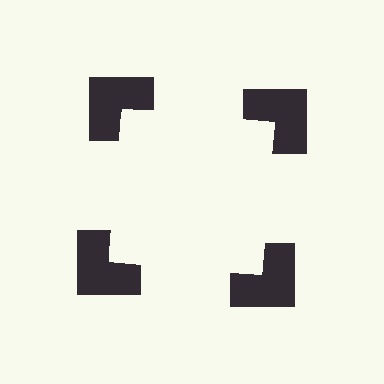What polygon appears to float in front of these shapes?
An illusory square — its edges are inferred from the aligned wedge cuts in the notched squares, not physically drawn.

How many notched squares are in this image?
There are 4 — one at each vertex of the illusory square.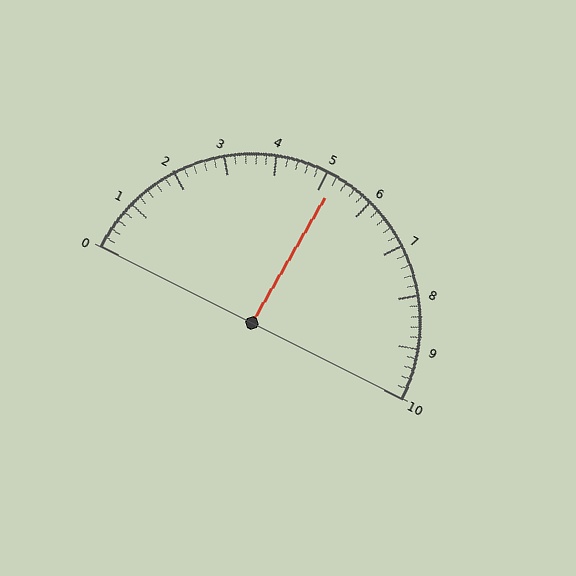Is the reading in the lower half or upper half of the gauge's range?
The reading is in the upper half of the range (0 to 10).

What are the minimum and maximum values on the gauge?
The gauge ranges from 0 to 10.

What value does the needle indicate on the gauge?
The needle indicates approximately 5.2.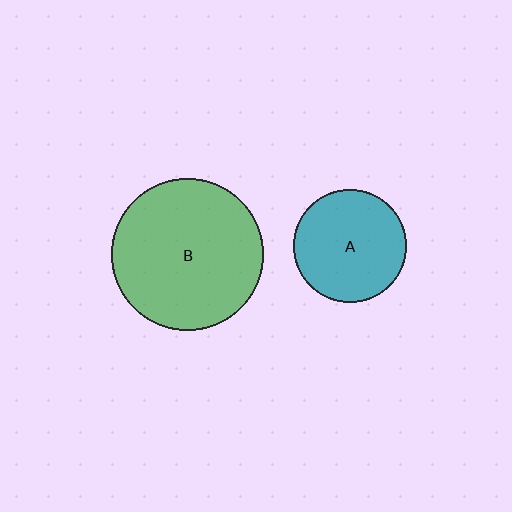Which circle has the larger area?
Circle B (green).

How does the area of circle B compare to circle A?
Approximately 1.8 times.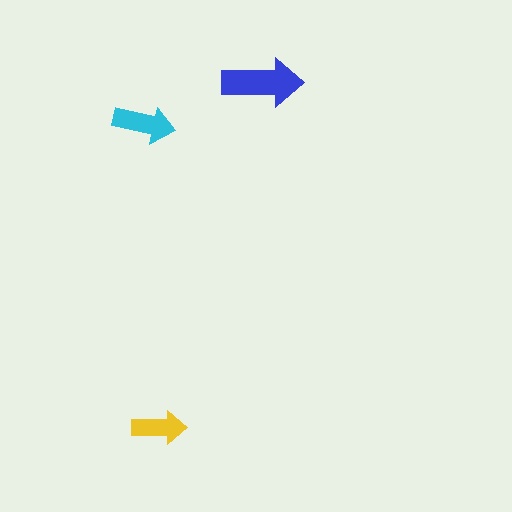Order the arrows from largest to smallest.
the blue one, the cyan one, the yellow one.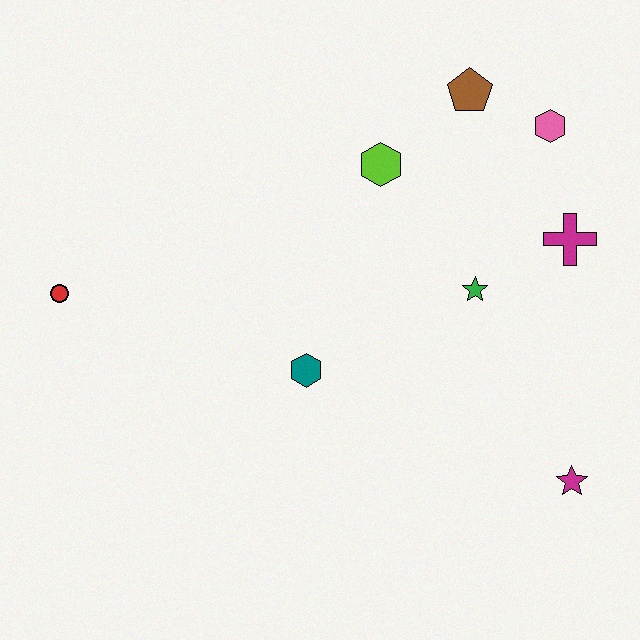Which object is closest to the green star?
The magenta cross is closest to the green star.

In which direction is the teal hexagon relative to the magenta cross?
The teal hexagon is to the left of the magenta cross.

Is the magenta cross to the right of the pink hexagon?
Yes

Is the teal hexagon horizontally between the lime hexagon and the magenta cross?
No